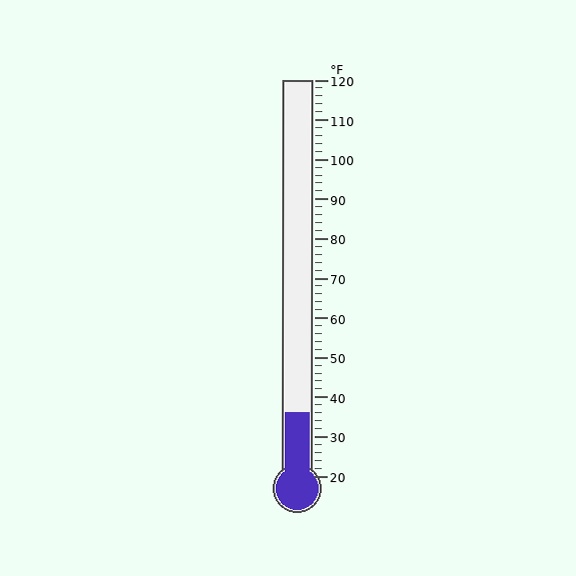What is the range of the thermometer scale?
The thermometer scale ranges from 20°F to 120°F.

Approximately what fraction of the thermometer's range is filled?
The thermometer is filled to approximately 15% of its range.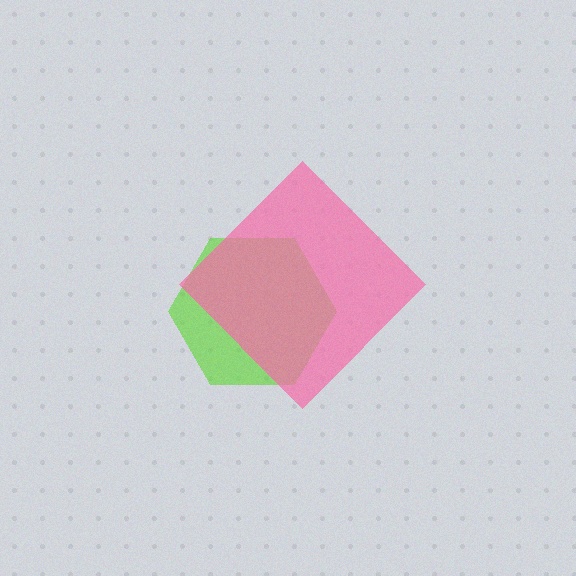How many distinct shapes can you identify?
There are 2 distinct shapes: a lime hexagon, a pink diamond.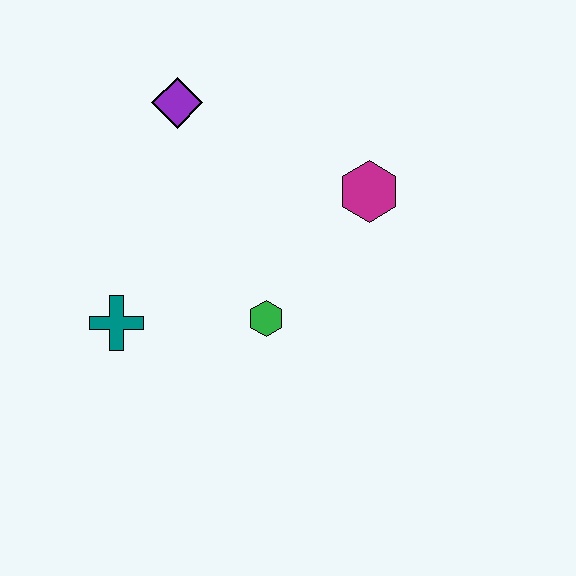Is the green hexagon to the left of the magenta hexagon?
Yes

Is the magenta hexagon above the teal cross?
Yes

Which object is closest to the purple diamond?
The magenta hexagon is closest to the purple diamond.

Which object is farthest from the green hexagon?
The purple diamond is farthest from the green hexagon.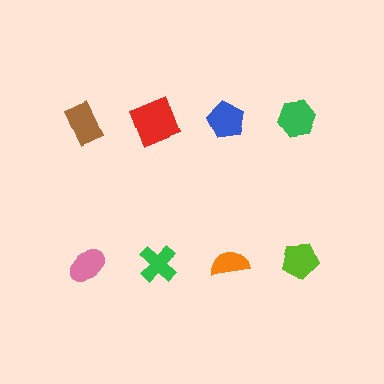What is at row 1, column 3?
A blue pentagon.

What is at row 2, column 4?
A lime pentagon.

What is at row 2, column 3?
An orange semicircle.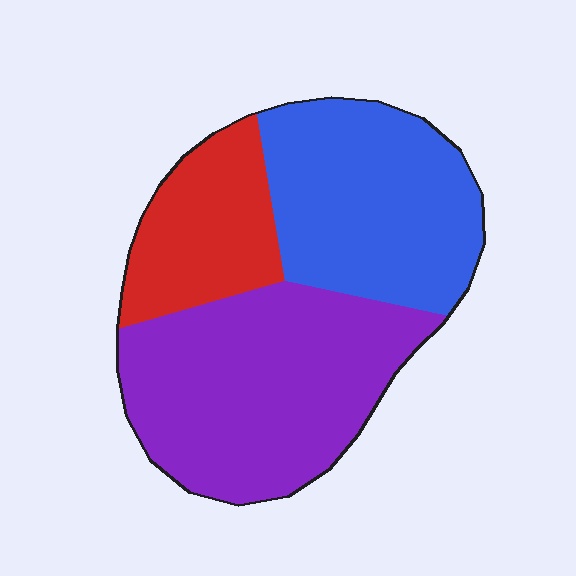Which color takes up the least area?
Red, at roughly 20%.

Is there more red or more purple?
Purple.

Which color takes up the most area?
Purple, at roughly 45%.